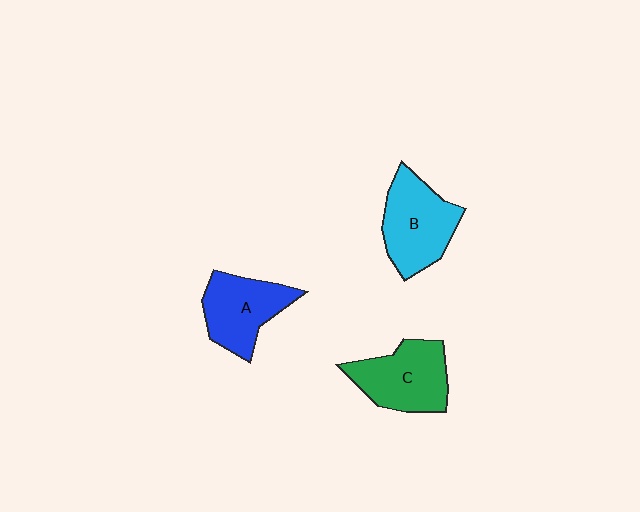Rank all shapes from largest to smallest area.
From largest to smallest: B (cyan), C (green), A (blue).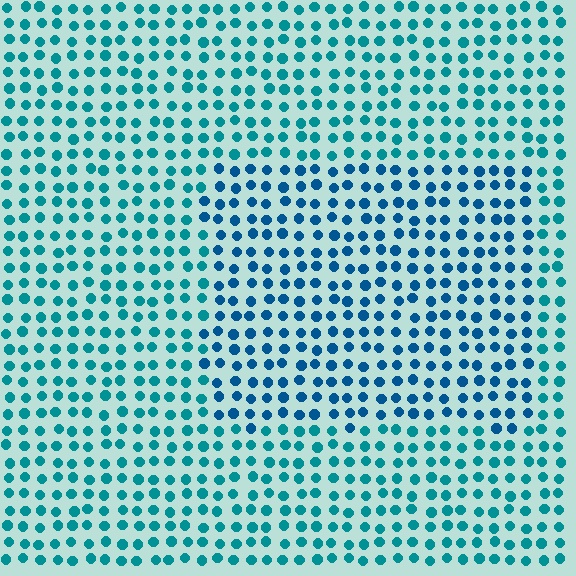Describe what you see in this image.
The image is filled with small teal elements in a uniform arrangement. A rectangle-shaped region is visible where the elements are tinted to a slightly different hue, forming a subtle color boundary.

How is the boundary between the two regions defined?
The boundary is defined purely by a slight shift in hue (about 24 degrees). Spacing, size, and orientation are identical on both sides.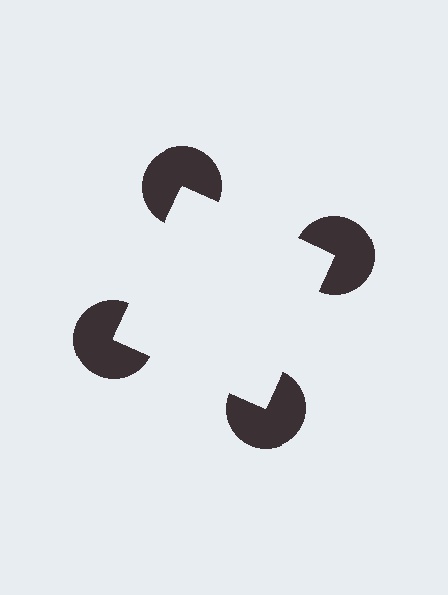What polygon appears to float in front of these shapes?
An illusory square — its edges are inferred from the aligned wedge cuts in the pac-man discs, not physically drawn.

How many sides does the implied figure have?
4 sides.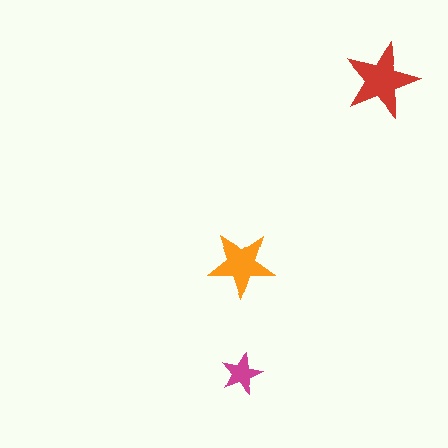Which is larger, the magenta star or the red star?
The red one.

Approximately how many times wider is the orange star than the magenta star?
About 1.5 times wider.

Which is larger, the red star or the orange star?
The red one.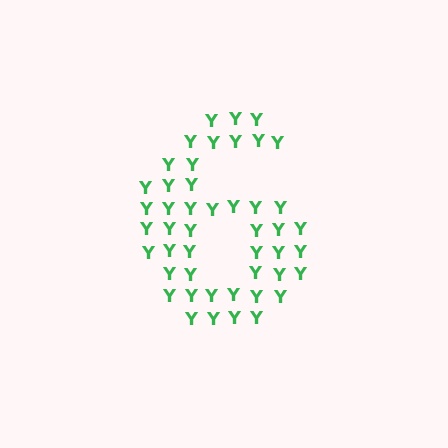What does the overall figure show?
The overall figure shows the digit 6.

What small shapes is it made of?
It is made of small letter Y's.